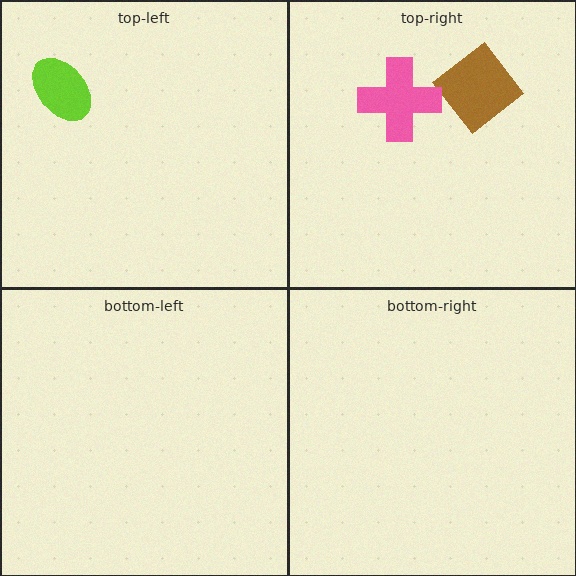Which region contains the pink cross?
The top-right region.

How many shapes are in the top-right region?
2.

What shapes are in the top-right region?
The brown diamond, the pink cross.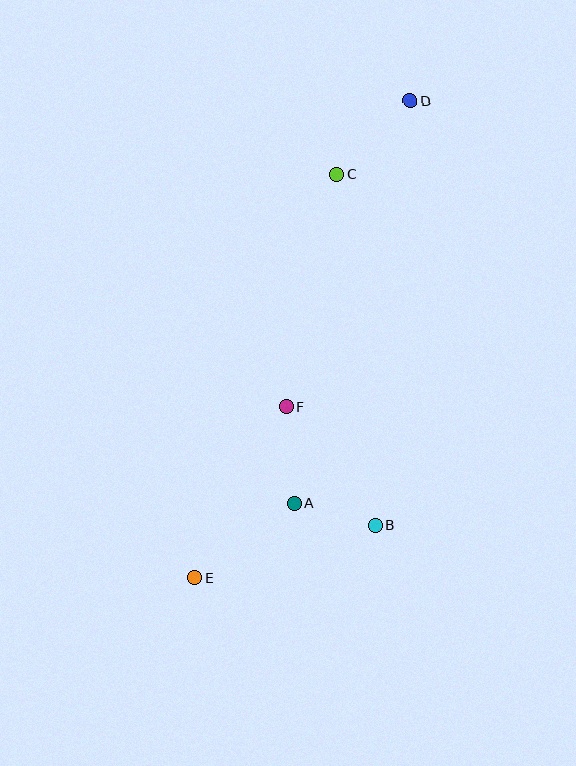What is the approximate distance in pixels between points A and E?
The distance between A and E is approximately 124 pixels.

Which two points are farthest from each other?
Points D and E are farthest from each other.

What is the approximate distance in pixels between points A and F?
The distance between A and F is approximately 97 pixels.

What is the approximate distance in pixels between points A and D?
The distance between A and D is approximately 419 pixels.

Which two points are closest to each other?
Points A and B are closest to each other.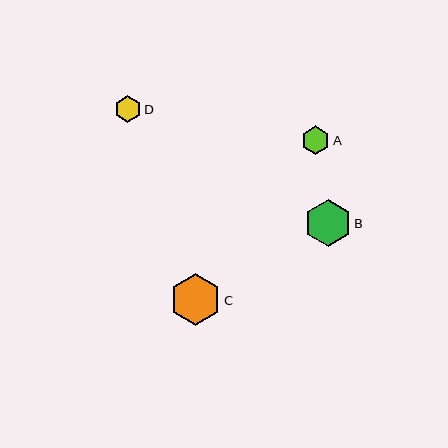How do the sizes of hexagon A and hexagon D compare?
Hexagon A and hexagon D are approximately the same size.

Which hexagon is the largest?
Hexagon C is the largest with a size of approximately 51 pixels.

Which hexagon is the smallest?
Hexagon D is the smallest with a size of approximately 27 pixels.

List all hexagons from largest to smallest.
From largest to smallest: C, B, A, D.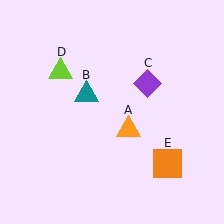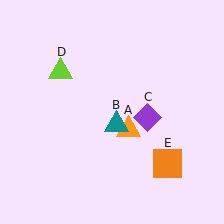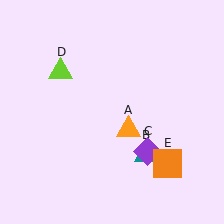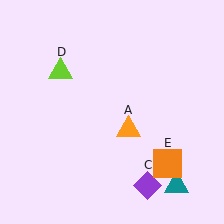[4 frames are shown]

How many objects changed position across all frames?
2 objects changed position: teal triangle (object B), purple diamond (object C).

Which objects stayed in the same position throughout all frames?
Orange triangle (object A) and lime triangle (object D) and orange square (object E) remained stationary.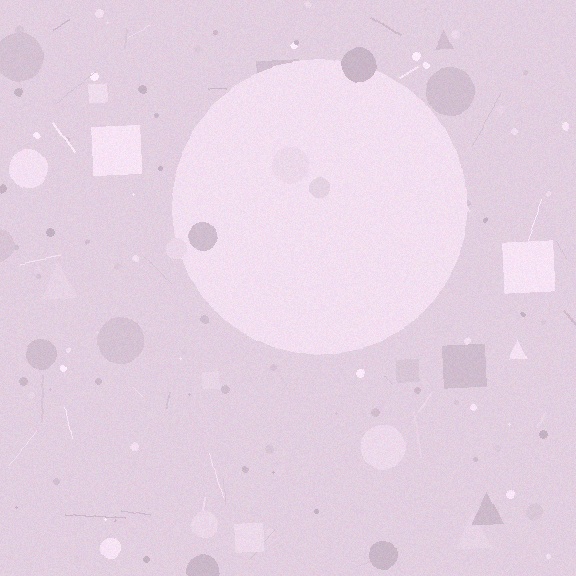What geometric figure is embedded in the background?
A circle is embedded in the background.